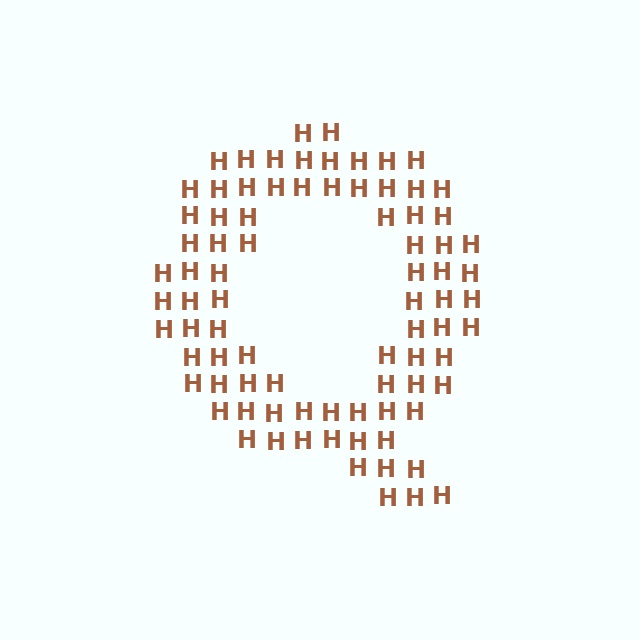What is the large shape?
The large shape is the letter Q.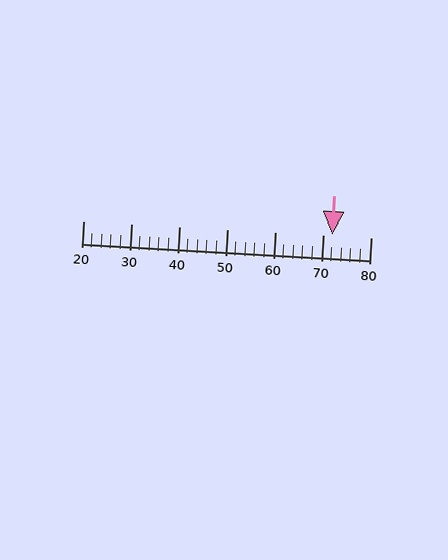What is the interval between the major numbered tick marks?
The major tick marks are spaced 10 units apart.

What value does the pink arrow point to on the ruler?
The pink arrow points to approximately 72.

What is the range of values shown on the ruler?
The ruler shows values from 20 to 80.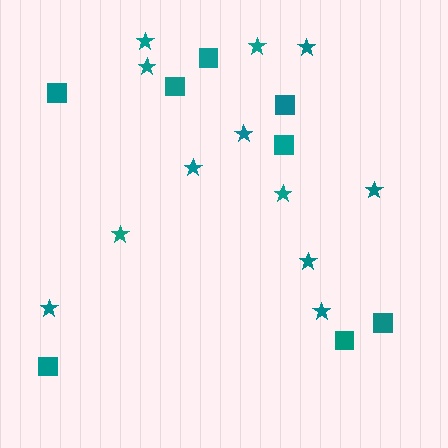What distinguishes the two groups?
There are 2 groups: one group of squares (8) and one group of stars (12).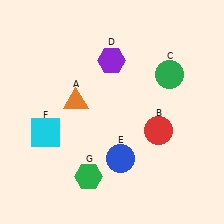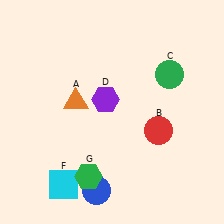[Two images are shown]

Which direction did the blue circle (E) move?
The blue circle (E) moved down.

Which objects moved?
The objects that moved are: the purple hexagon (D), the blue circle (E), the cyan square (F).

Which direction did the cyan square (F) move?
The cyan square (F) moved down.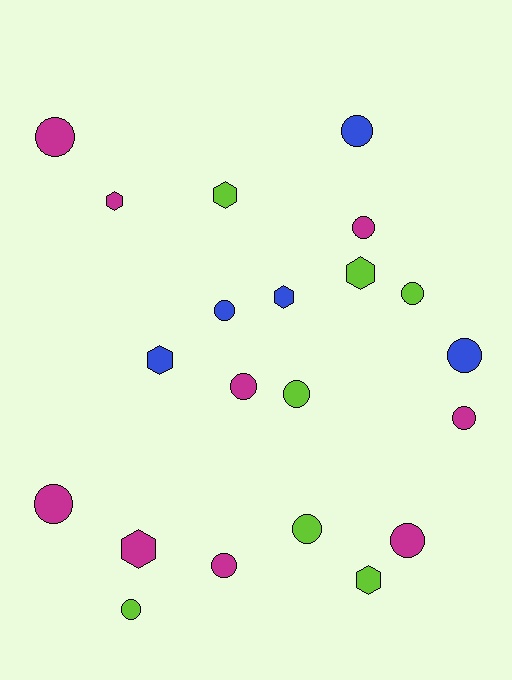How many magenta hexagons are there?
There are 2 magenta hexagons.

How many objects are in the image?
There are 21 objects.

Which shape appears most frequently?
Circle, with 14 objects.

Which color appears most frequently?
Magenta, with 9 objects.